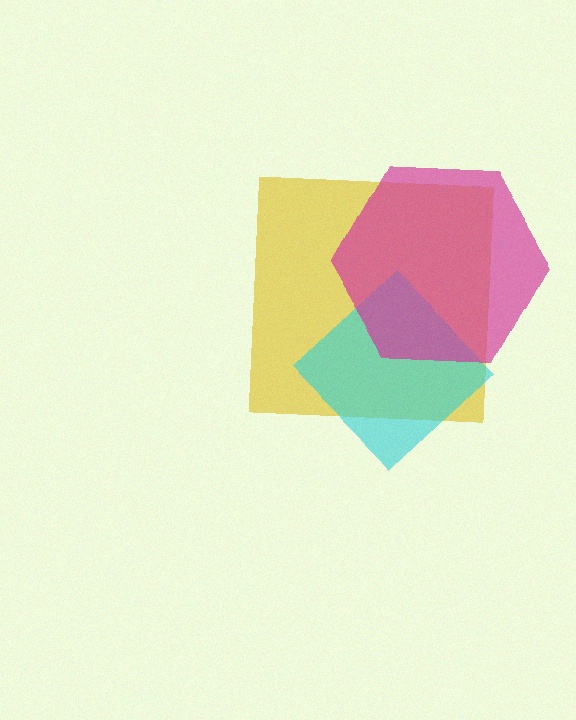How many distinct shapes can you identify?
There are 3 distinct shapes: a yellow square, a cyan diamond, a magenta hexagon.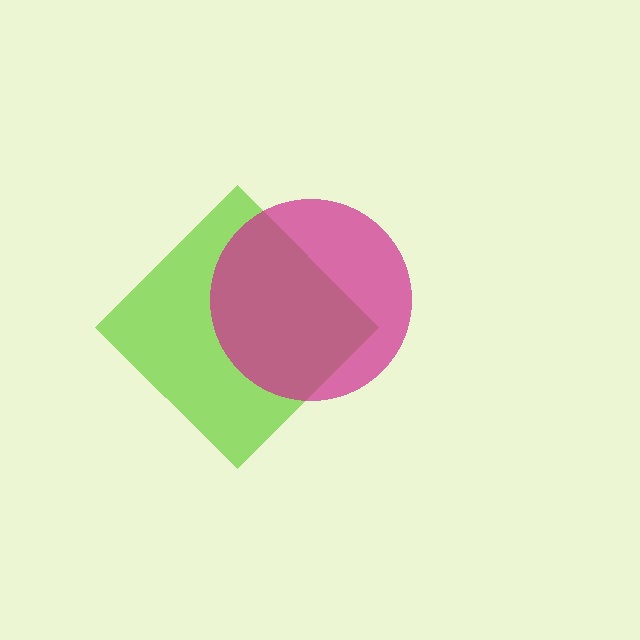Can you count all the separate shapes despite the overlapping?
Yes, there are 2 separate shapes.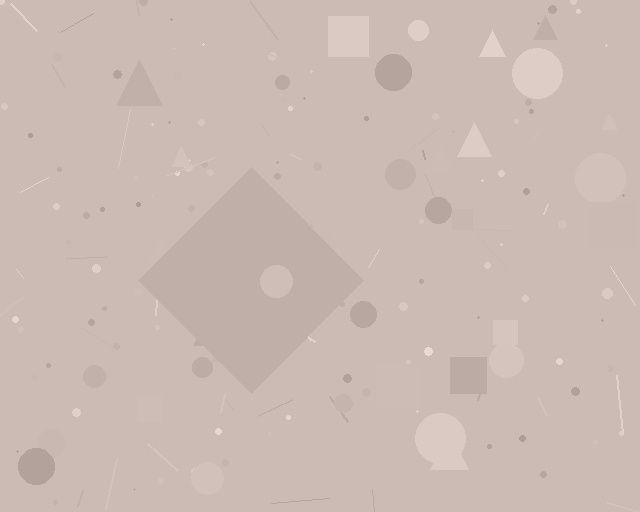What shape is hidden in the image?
A diamond is hidden in the image.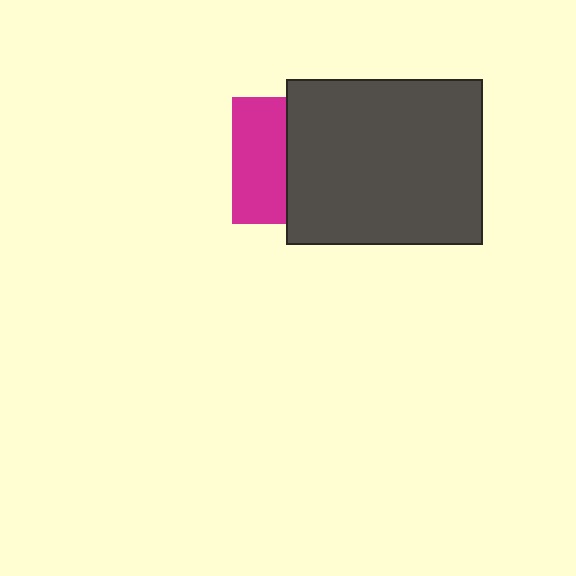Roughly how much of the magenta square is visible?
A small part of it is visible (roughly 42%).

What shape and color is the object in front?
The object in front is a dark gray rectangle.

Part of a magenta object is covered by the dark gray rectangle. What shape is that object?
It is a square.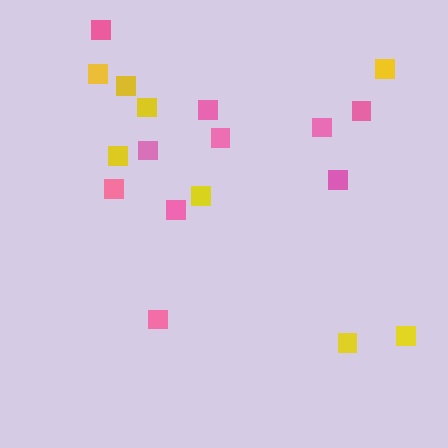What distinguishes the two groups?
There are 2 groups: one group of pink squares (10) and one group of yellow squares (8).